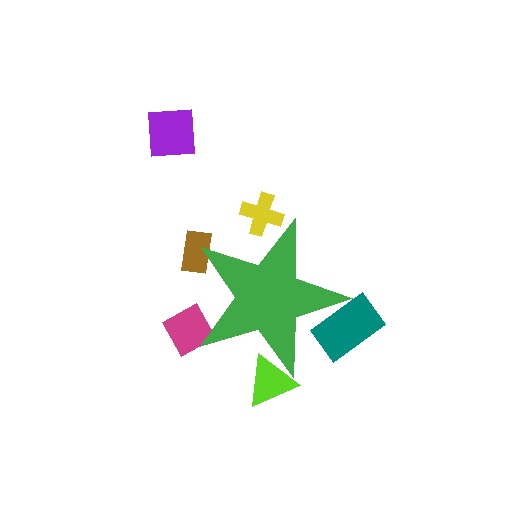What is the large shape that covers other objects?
A green star.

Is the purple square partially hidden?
No, the purple square is fully visible.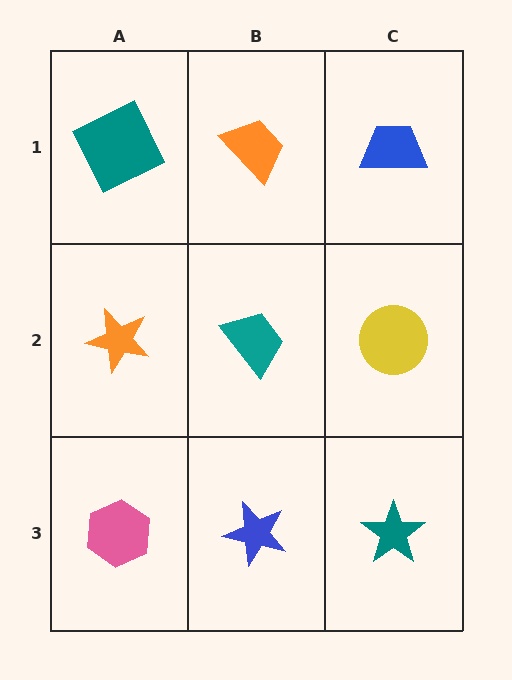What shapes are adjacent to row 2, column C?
A blue trapezoid (row 1, column C), a teal star (row 3, column C), a teal trapezoid (row 2, column B).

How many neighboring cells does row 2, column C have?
3.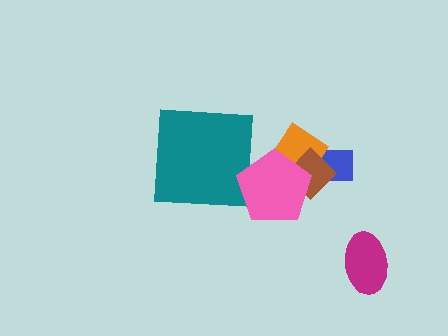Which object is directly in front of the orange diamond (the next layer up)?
The brown diamond is directly in front of the orange diamond.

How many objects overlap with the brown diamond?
3 objects overlap with the brown diamond.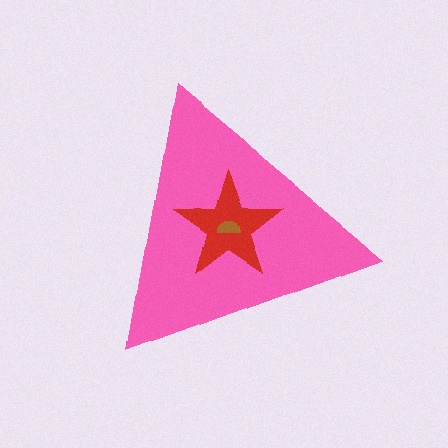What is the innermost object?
The brown semicircle.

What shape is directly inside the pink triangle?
The red star.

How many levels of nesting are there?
3.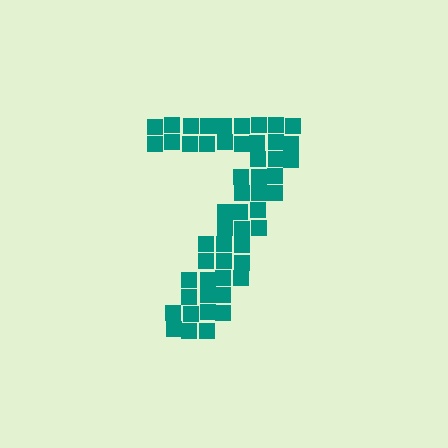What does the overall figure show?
The overall figure shows the digit 7.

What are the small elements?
The small elements are squares.